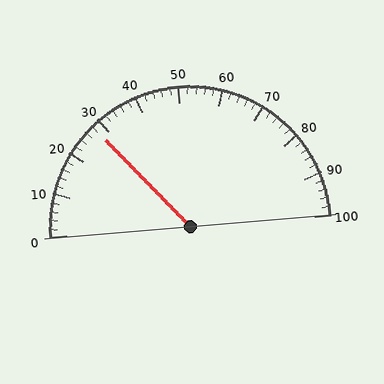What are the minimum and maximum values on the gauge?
The gauge ranges from 0 to 100.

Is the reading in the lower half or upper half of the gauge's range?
The reading is in the lower half of the range (0 to 100).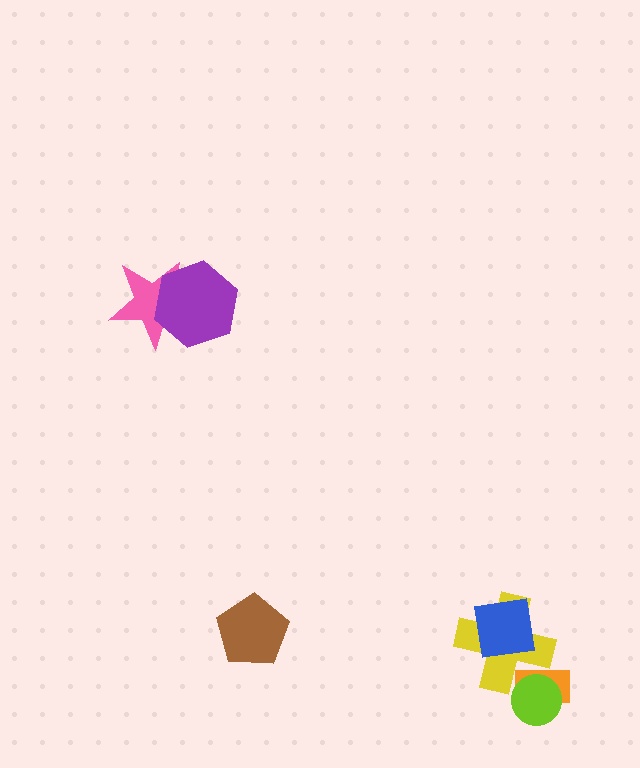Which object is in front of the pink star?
The purple hexagon is in front of the pink star.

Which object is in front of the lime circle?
The yellow cross is in front of the lime circle.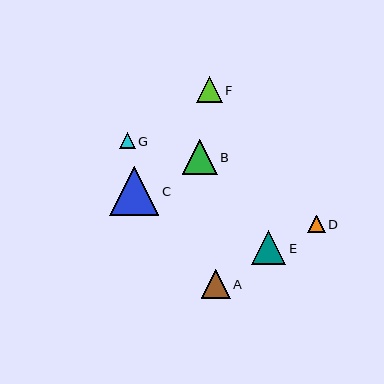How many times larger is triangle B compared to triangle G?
Triangle B is approximately 2.2 times the size of triangle G.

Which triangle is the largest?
Triangle C is the largest with a size of approximately 49 pixels.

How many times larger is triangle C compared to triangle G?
Triangle C is approximately 3.1 times the size of triangle G.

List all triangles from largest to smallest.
From largest to smallest: C, B, E, A, F, D, G.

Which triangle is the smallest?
Triangle G is the smallest with a size of approximately 16 pixels.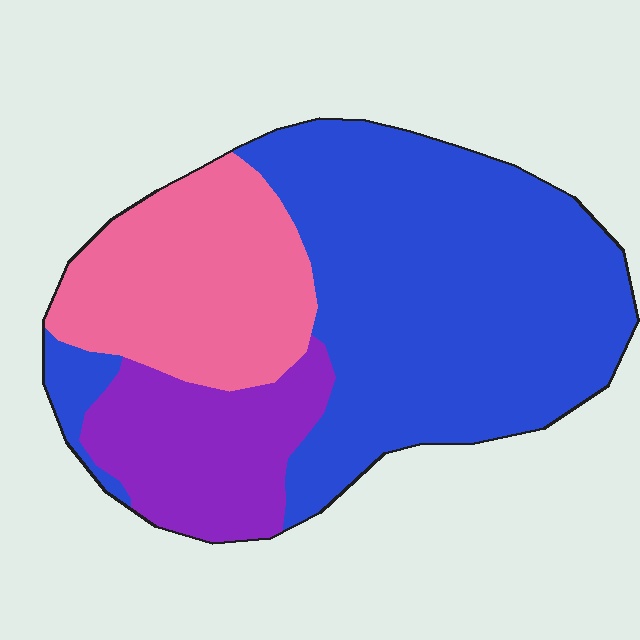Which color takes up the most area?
Blue, at roughly 55%.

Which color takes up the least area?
Purple, at roughly 20%.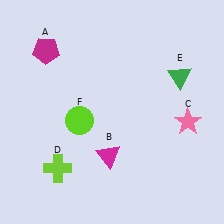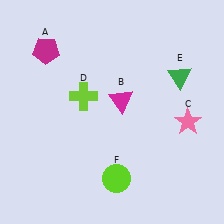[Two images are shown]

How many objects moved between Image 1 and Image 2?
3 objects moved between the two images.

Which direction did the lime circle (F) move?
The lime circle (F) moved down.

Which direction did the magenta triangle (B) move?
The magenta triangle (B) moved up.